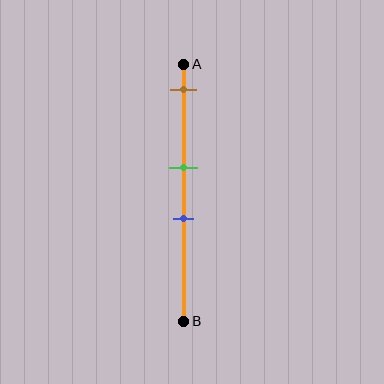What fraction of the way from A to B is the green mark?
The green mark is approximately 40% (0.4) of the way from A to B.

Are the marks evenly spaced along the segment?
No, the marks are not evenly spaced.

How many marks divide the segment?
There are 3 marks dividing the segment.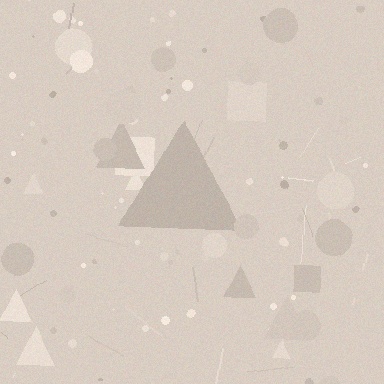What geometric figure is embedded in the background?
A triangle is embedded in the background.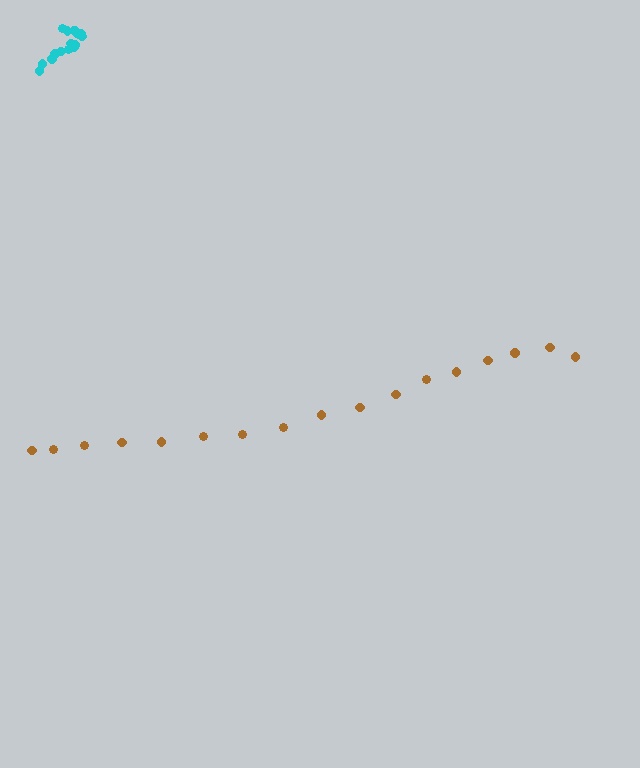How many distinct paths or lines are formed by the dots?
There are 2 distinct paths.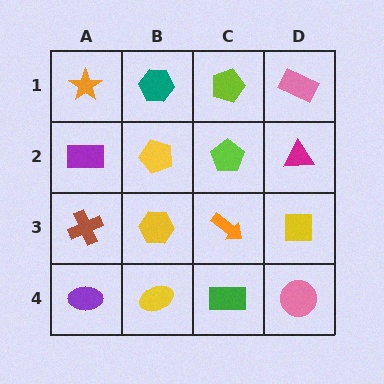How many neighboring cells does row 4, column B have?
3.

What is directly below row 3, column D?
A pink circle.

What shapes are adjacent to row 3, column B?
A yellow pentagon (row 2, column B), a yellow ellipse (row 4, column B), a brown cross (row 3, column A), an orange arrow (row 3, column C).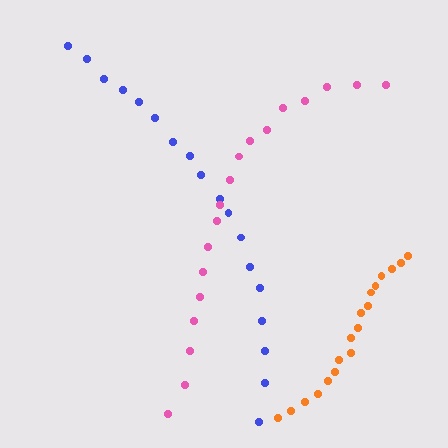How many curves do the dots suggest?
There are 3 distinct paths.